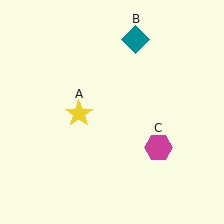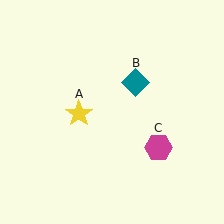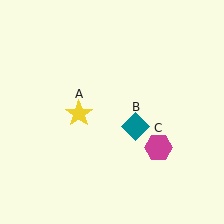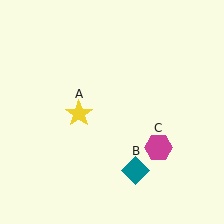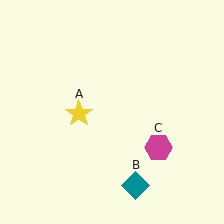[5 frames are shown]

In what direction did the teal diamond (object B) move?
The teal diamond (object B) moved down.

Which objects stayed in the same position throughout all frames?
Yellow star (object A) and magenta hexagon (object C) remained stationary.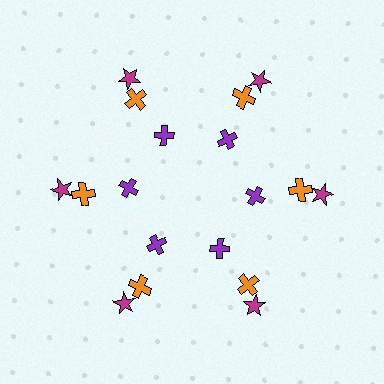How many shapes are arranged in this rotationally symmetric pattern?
There are 18 shapes, arranged in 6 groups of 3.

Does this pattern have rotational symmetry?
Yes, this pattern has 6-fold rotational symmetry. It looks the same after rotating 60 degrees around the center.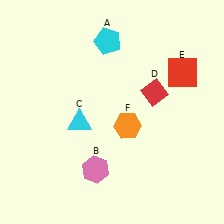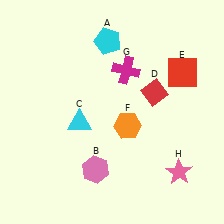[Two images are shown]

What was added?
A magenta cross (G), a pink star (H) were added in Image 2.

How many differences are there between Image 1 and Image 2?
There are 2 differences between the two images.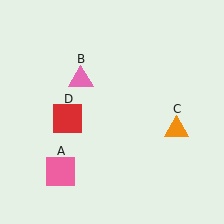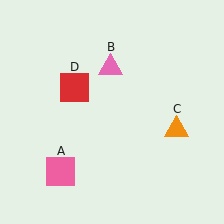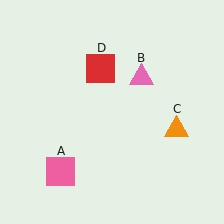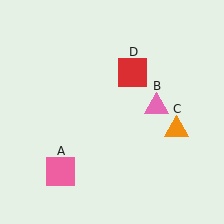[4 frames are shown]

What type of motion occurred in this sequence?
The pink triangle (object B), red square (object D) rotated clockwise around the center of the scene.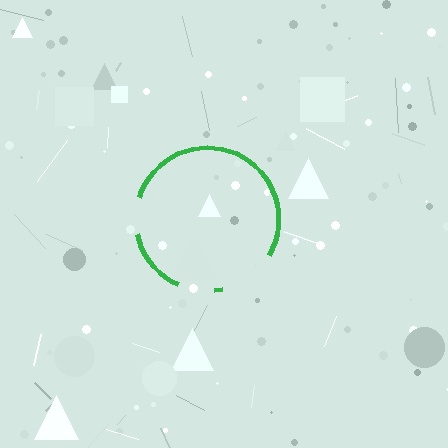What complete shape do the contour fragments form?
The contour fragments form a circle.